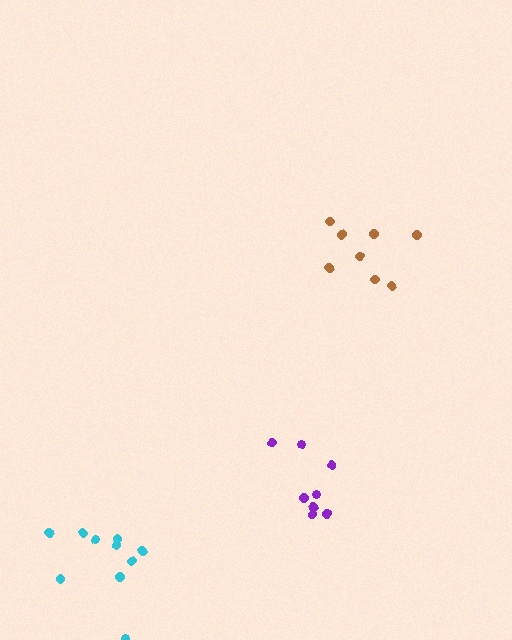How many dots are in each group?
Group 1: 8 dots, Group 2: 10 dots, Group 3: 8 dots (26 total).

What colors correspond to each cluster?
The clusters are colored: brown, cyan, purple.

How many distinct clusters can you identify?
There are 3 distinct clusters.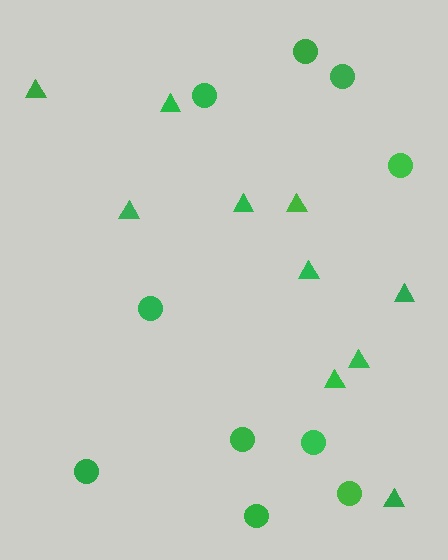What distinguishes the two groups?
There are 2 groups: one group of triangles (10) and one group of circles (10).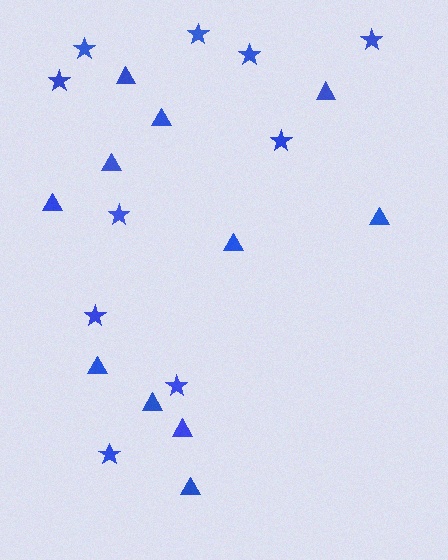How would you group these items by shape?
There are 2 groups: one group of stars (10) and one group of triangles (11).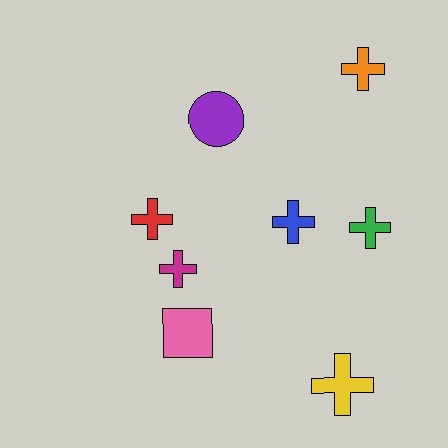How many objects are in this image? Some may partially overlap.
There are 8 objects.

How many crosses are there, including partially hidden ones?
There are 6 crosses.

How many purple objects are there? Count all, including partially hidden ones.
There is 1 purple object.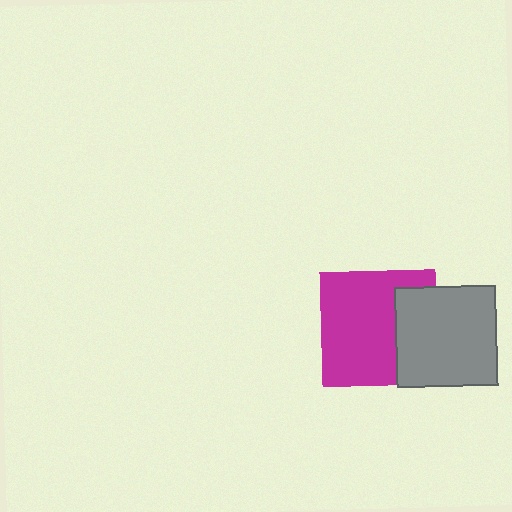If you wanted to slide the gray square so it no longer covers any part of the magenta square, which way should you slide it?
Slide it right — that is the most direct way to separate the two shapes.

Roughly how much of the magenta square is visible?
Most of it is visible (roughly 69%).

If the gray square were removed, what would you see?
You would see the complete magenta square.